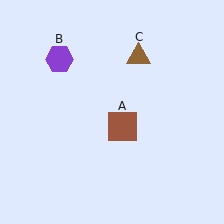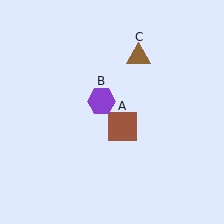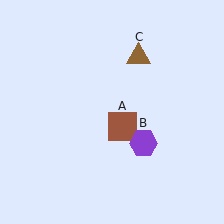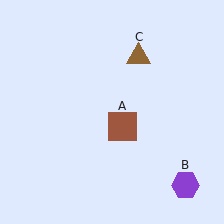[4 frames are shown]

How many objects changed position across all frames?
1 object changed position: purple hexagon (object B).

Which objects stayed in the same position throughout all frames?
Brown square (object A) and brown triangle (object C) remained stationary.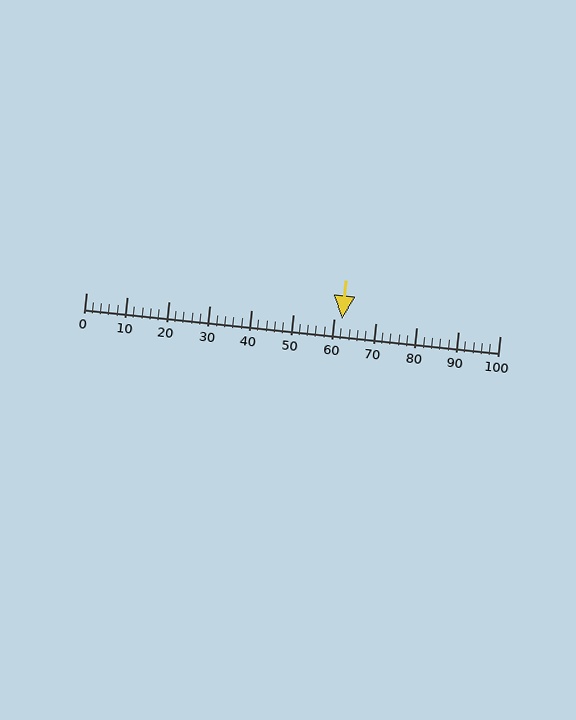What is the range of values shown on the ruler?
The ruler shows values from 0 to 100.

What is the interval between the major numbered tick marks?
The major tick marks are spaced 10 units apart.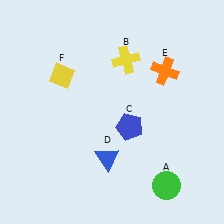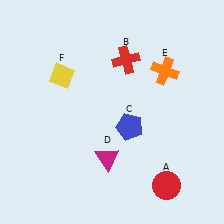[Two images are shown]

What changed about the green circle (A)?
In Image 1, A is green. In Image 2, it changed to red.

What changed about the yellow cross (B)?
In Image 1, B is yellow. In Image 2, it changed to red.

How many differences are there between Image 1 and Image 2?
There are 3 differences between the two images.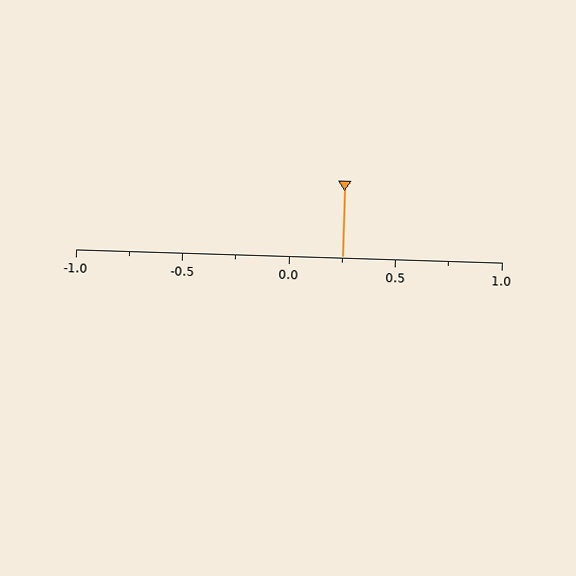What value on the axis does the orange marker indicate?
The marker indicates approximately 0.25.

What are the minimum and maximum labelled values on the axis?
The axis runs from -1.0 to 1.0.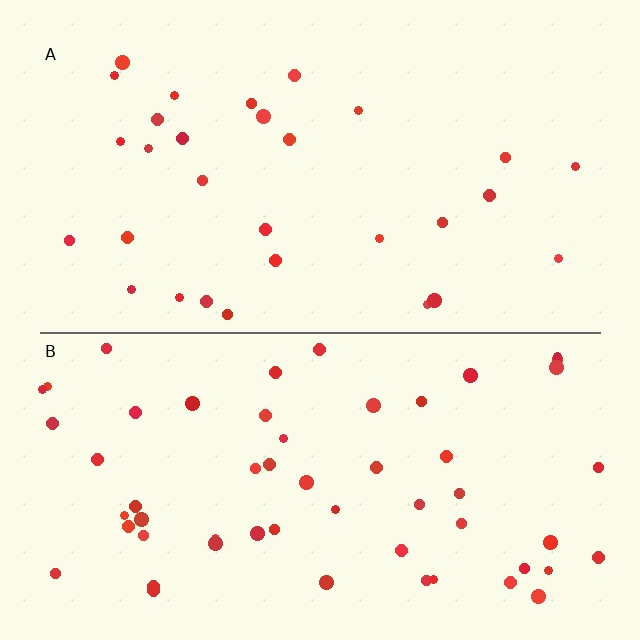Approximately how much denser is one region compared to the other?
Approximately 1.8× — region B over region A.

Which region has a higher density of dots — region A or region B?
B (the bottom).